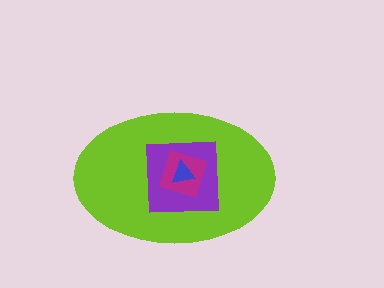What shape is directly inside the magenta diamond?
The blue triangle.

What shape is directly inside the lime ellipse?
The purple square.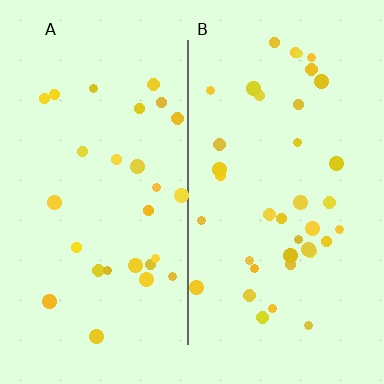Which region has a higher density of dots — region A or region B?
B (the right).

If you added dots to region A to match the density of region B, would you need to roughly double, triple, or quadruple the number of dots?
Approximately double.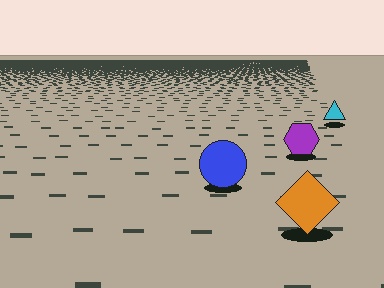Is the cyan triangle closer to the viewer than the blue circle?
No. The blue circle is closer — you can tell from the texture gradient: the ground texture is coarser near it.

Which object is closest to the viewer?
The orange diamond is closest. The texture marks near it are larger and more spread out.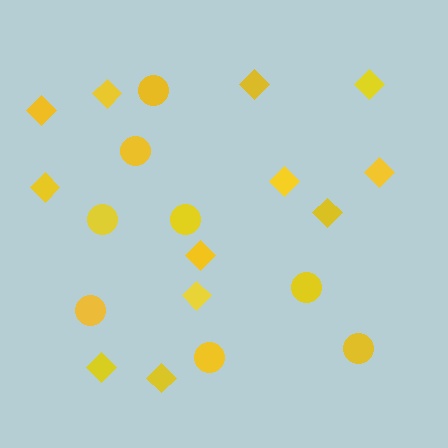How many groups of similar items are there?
There are 2 groups: one group of circles (8) and one group of diamonds (12).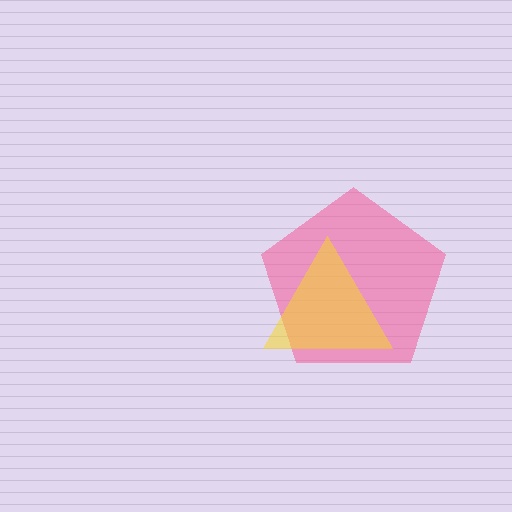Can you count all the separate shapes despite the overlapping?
Yes, there are 2 separate shapes.